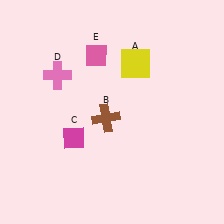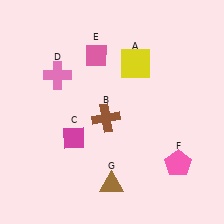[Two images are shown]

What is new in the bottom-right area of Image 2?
A pink pentagon (F) was added in the bottom-right area of Image 2.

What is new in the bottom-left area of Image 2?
A brown triangle (G) was added in the bottom-left area of Image 2.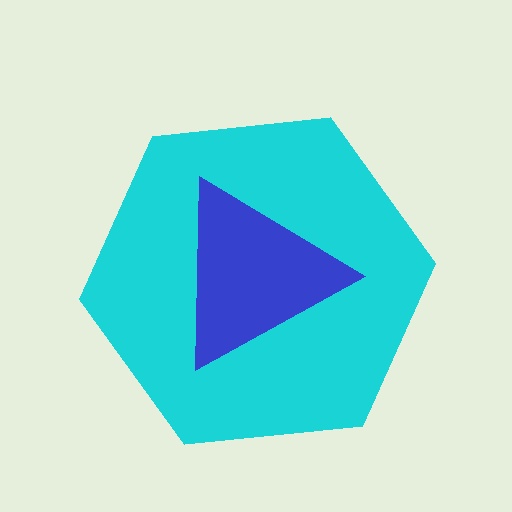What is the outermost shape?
The cyan hexagon.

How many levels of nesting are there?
2.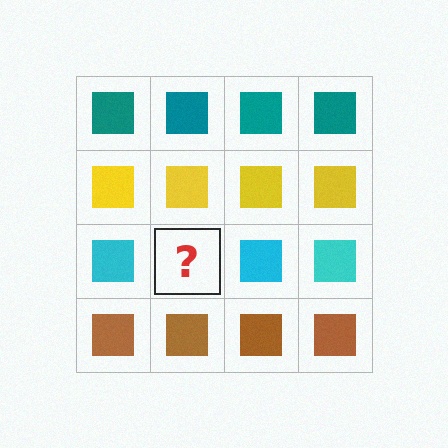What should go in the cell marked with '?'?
The missing cell should contain a cyan square.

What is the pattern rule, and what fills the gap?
The rule is that each row has a consistent color. The gap should be filled with a cyan square.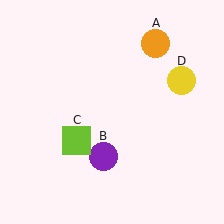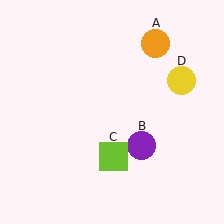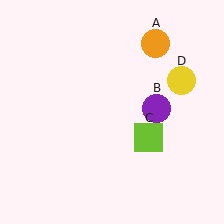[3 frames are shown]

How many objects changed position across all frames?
2 objects changed position: purple circle (object B), lime square (object C).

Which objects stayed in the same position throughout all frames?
Orange circle (object A) and yellow circle (object D) remained stationary.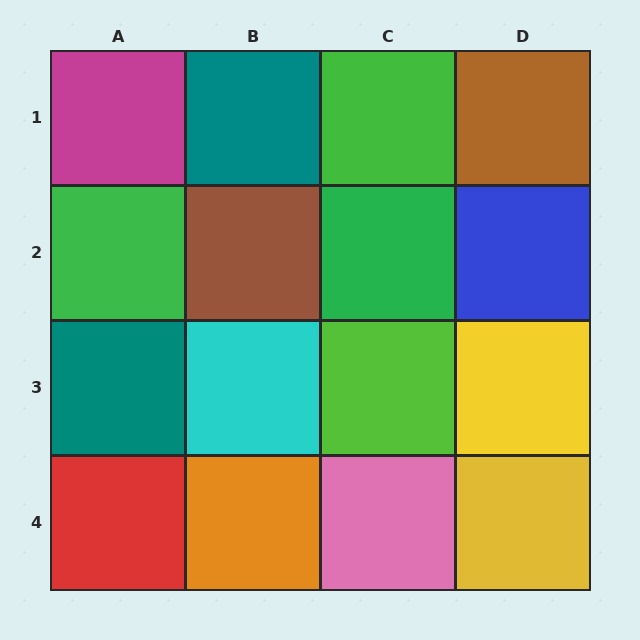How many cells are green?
3 cells are green.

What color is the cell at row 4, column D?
Yellow.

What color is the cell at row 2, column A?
Green.